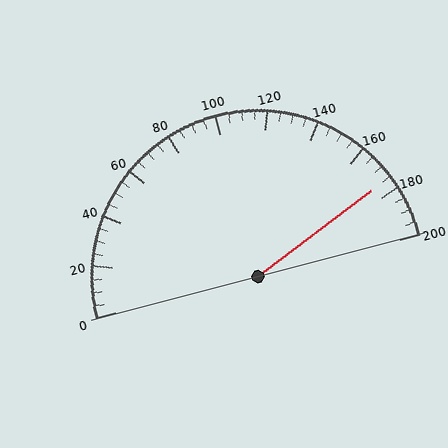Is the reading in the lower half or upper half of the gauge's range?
The reading is in the upper half of the range (0 to 200).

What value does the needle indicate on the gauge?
The needle indicates approximately 175.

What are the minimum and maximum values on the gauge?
The gauge ranges from 0 to 200.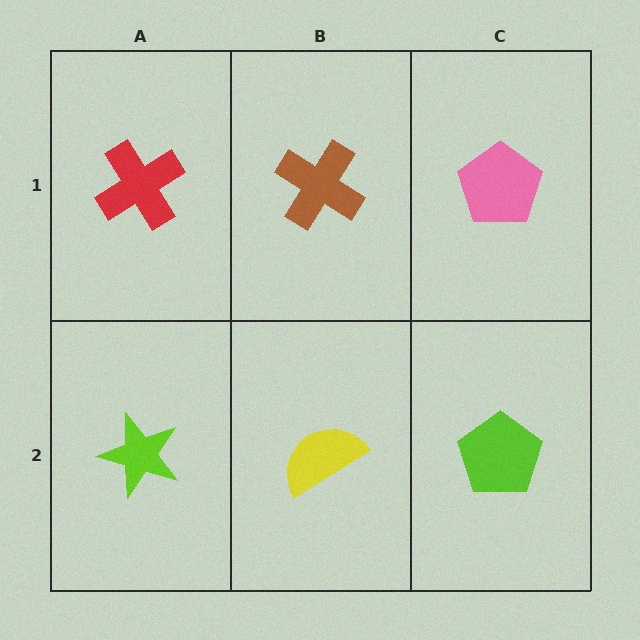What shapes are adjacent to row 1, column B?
A yellow semicircle (row 2, column B), a red cross (row 1, column A), a pink pentagon (row 1, column C).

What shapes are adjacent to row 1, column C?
A lime pentagon (row 2, column C), a brown cross (row 1, column B).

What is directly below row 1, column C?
A lime pentagon.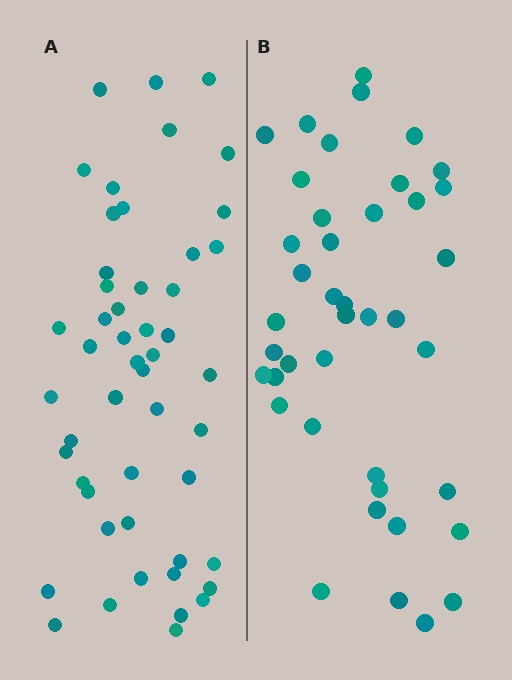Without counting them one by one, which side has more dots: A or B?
Region A (the left region) has more dots.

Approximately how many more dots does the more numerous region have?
Region A has roughly 8 or so more dots than region B.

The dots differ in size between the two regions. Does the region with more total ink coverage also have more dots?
No. Region B has more total ink coverage because its dots are larger, but region A actually contains more individual dots. Total area can be misleading — the number of items is what matters here.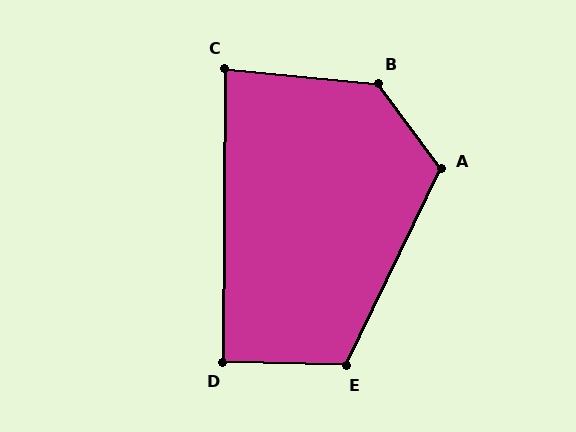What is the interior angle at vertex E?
Approximately 114 degrees (obtuse).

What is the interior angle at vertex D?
Approximately 91 degrees (approximately right).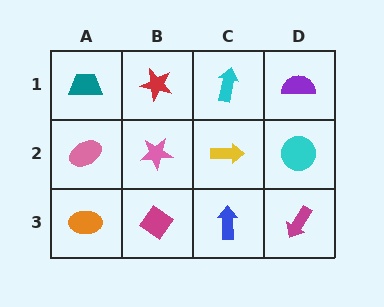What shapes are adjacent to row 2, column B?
A red star (row 1, column B), a magenta diamond (row 3, column B), a pink ellipse (row 2, column A), a yellow arrow (row 2, column C).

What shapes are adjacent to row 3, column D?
A cyan circle (row 2, column D), a blue arrow (row 3, column C).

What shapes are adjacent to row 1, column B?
A pink star (row 2, column B), a teal trapezoid (row 1, column A), a cyan arrow (row 1, column C).